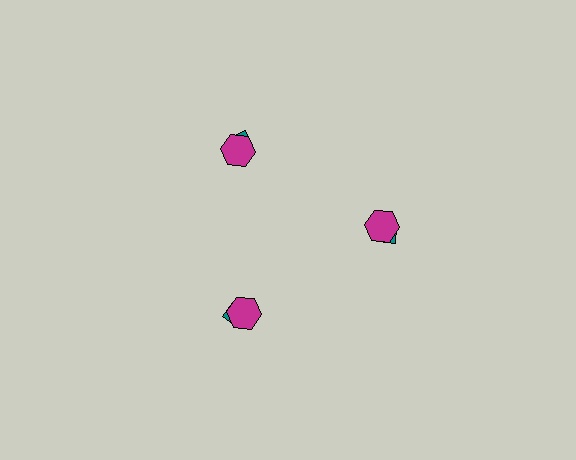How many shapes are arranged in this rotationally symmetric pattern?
There are 6 shapes, arranged in 3 groups of 2.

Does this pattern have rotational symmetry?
Yes, this pattern has 3-fold rotational symmetry. It looks the same after rotating 120 degrees around the center.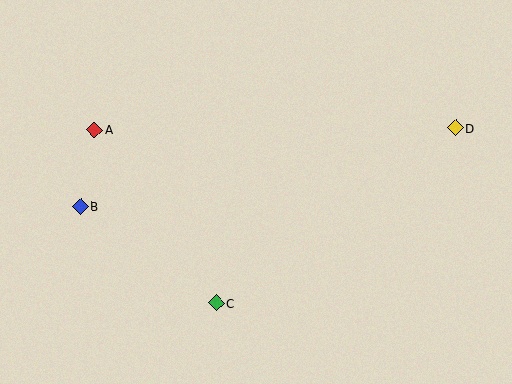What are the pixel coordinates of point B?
Point B is at (81, 206).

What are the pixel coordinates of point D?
Point D is at (455, 128).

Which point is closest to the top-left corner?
Point A is closest to the top-left corner.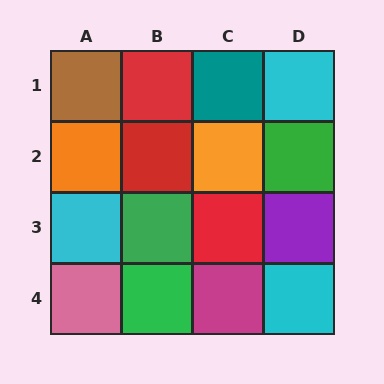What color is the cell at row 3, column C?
Red.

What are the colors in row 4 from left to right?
Pink, green, magenta, cyan.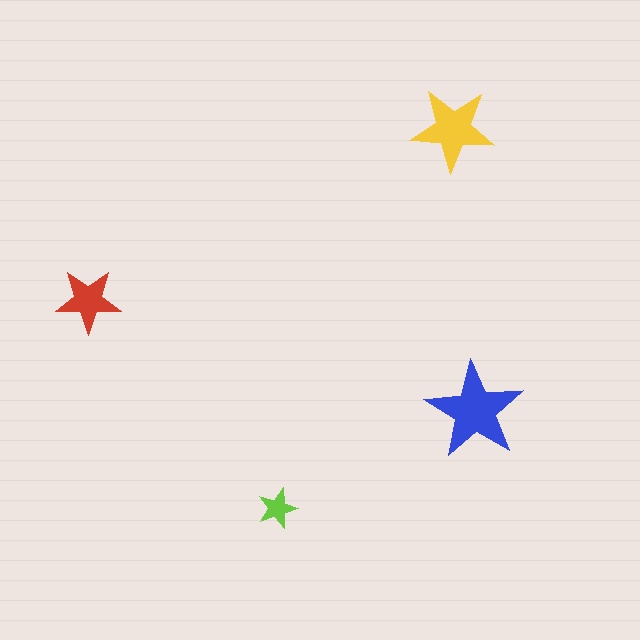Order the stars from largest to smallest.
the blue one, the yellow one, the red one, the lime one.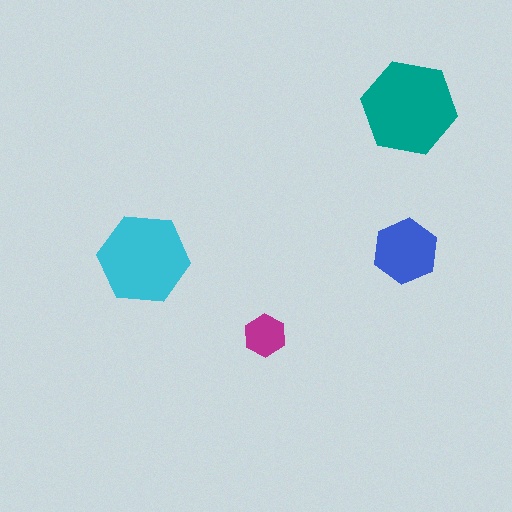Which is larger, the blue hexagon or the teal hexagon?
The teal one.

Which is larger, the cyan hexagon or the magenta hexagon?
The cyan one.